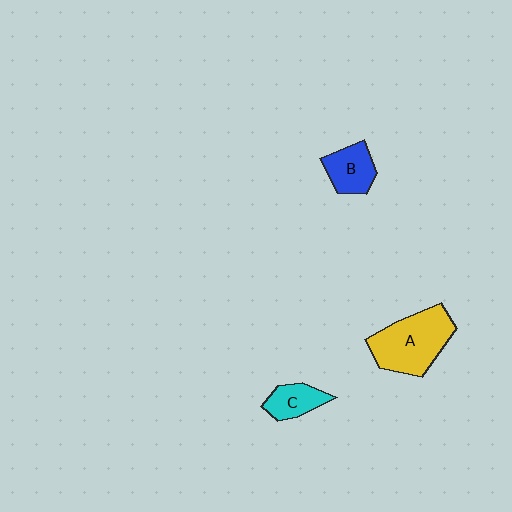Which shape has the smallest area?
Shape C (cyan).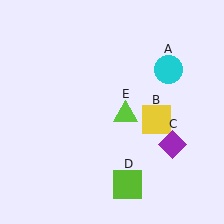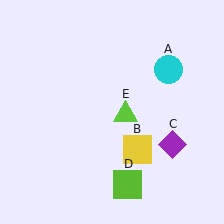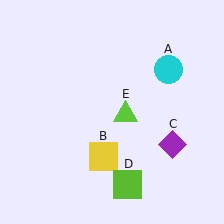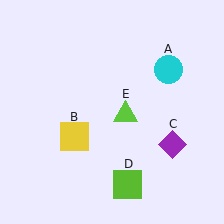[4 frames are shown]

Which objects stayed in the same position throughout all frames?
Cyan circle (object A) and purple diamond (object C) and lime square (object D) and lime triangle (object E) remained stationary.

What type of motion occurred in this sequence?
The yellow square (object B) rotated clockwise around the center of the scene.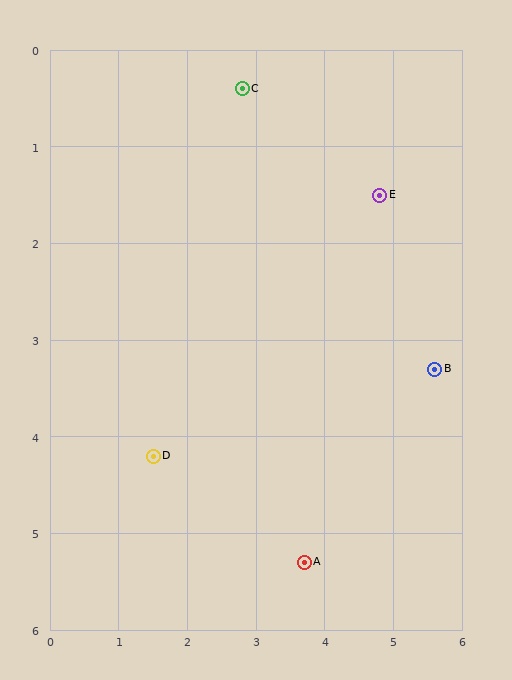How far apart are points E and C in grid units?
Points E and C are about 2.3 grid units apart.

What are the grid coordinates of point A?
Point A is at approximately (3.7, 5.3).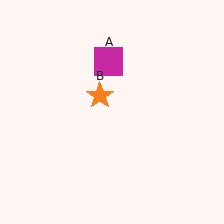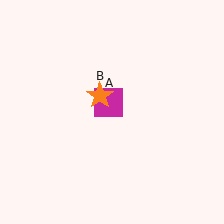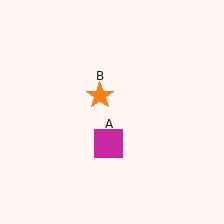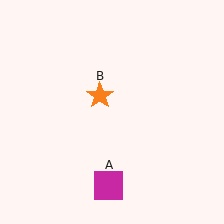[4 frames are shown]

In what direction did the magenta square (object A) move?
The magenta square (object A) moved down.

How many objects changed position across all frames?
1 object changed position: magenta square (object A).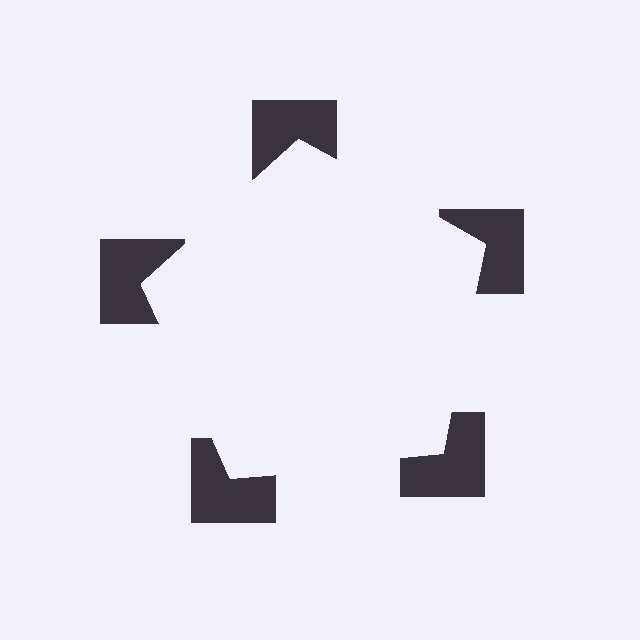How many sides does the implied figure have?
5 sides.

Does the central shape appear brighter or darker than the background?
It typically appears slightly brighter than the background, even though no actual brightness change is drawn.